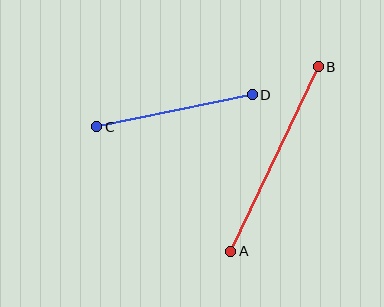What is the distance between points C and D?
The distance is approximately 159 pixels.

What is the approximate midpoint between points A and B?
The midpoint is at approximately (275, 159) pixels.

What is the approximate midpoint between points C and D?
The midpoint is at approximately (174, 111) pixels.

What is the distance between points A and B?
The distance is approximately 204 pixels.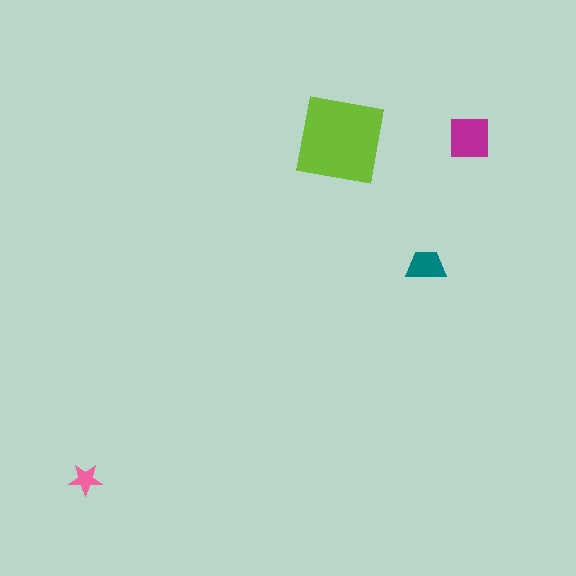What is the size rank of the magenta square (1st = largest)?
2nd.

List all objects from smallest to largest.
The pink star, the teal trapezoid, the magenta square, the lime square.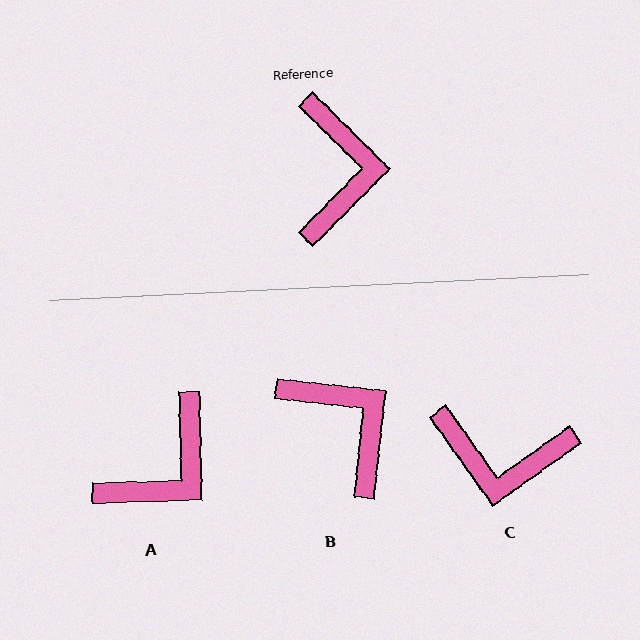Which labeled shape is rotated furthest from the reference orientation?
C, about 100 degrees away.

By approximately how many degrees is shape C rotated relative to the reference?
Approximately 100 degrees clockwise.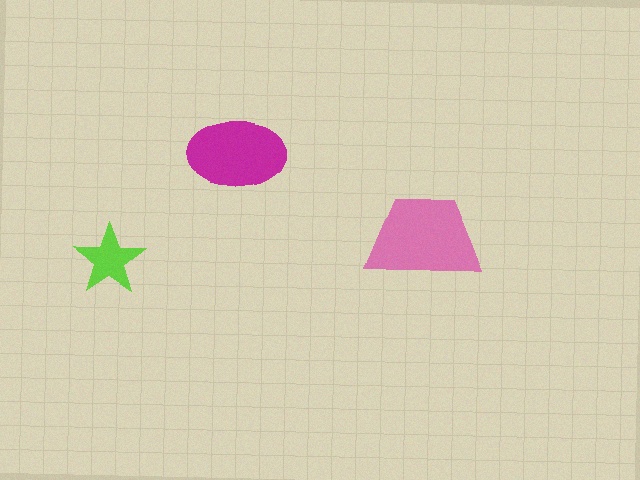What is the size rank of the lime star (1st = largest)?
3rd.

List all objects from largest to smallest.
The pink trapezoid, the magenta ellipse, the lime star.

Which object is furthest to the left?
The lime star is leftmost.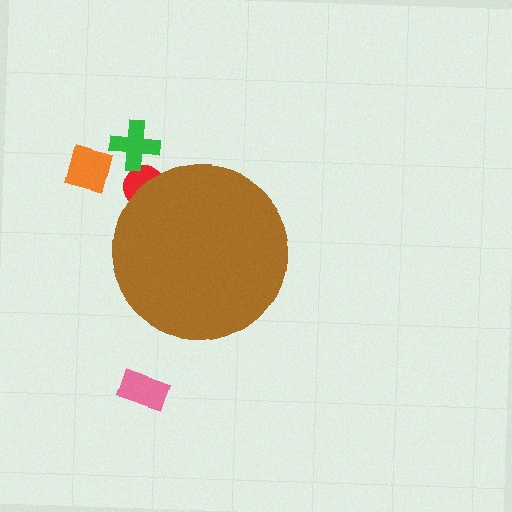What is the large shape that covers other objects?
A brown circle.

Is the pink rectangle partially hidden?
No, the pink rectangle is fully visible.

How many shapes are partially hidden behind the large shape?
1 shape is partially hidden.